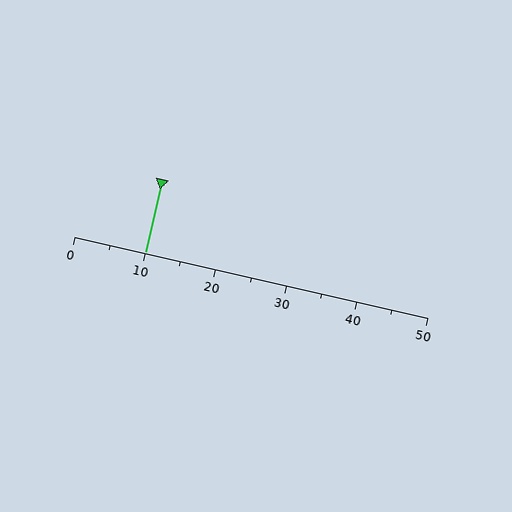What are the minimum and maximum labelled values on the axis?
The axis runs from 0 to 50.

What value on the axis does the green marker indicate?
The marker indicates approximately 10.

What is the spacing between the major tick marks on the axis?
The major ticks are spaced 10 apart.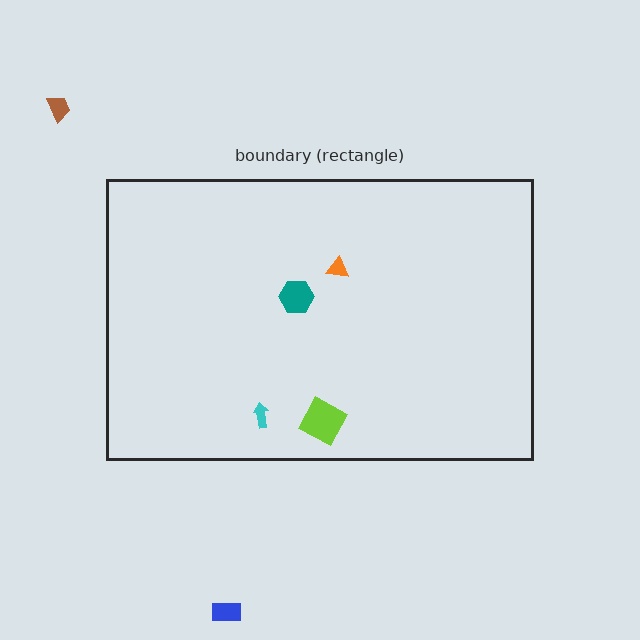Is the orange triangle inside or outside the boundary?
Inside.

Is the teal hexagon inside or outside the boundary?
Inside.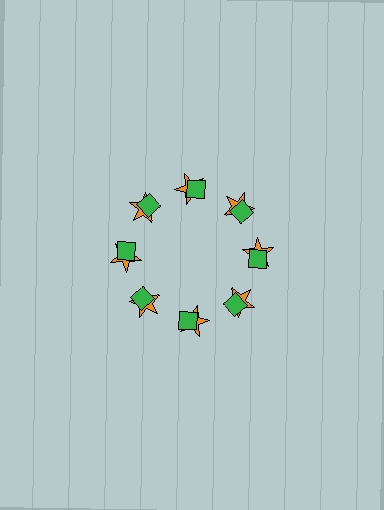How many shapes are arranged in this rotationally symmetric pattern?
There are 16 shapes, arranged in 8 groups of 2.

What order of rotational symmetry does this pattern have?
This pattern has 8-fold rotational symmetry.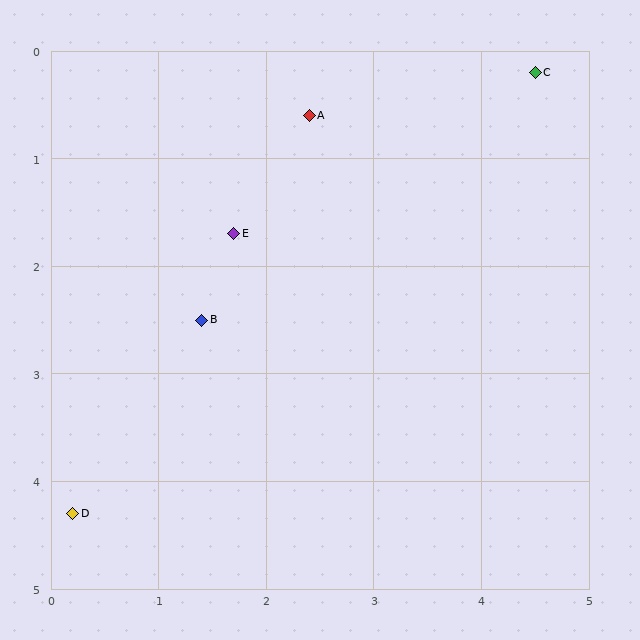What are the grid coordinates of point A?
Point A is at approximately (2.4, 0.6).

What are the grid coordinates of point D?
Point D is at approximately (0.2, 4.3).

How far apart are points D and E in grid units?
Points D and E are about 3.0 grid units apart.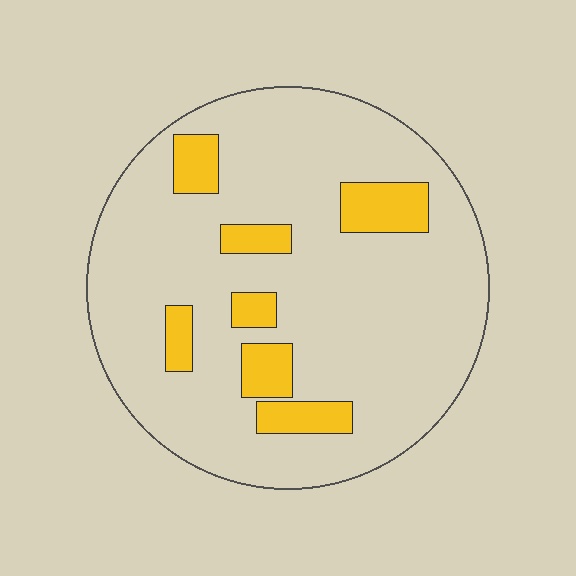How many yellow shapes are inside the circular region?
7.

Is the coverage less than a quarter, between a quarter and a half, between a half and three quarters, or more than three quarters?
Less than a quarter.